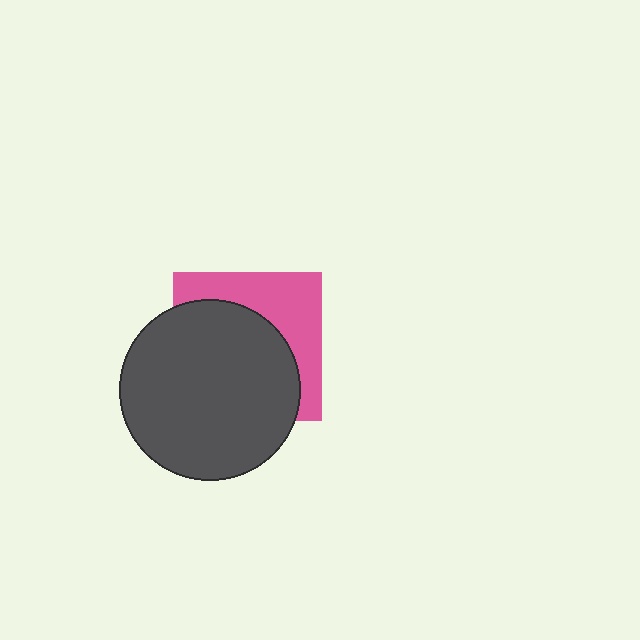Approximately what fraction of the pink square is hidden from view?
Roughly 62% of the pink square is hidden behind the dark gray circle.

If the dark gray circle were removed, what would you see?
You would see the complete pink square.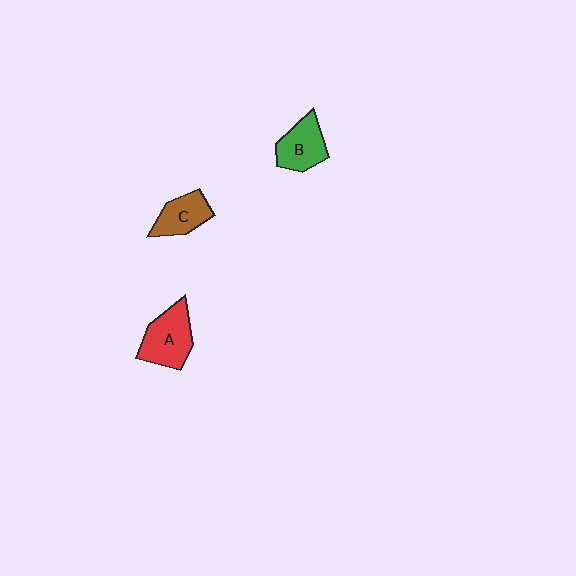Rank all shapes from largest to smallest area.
From largest to smallest: A (red), B (green), C (brown).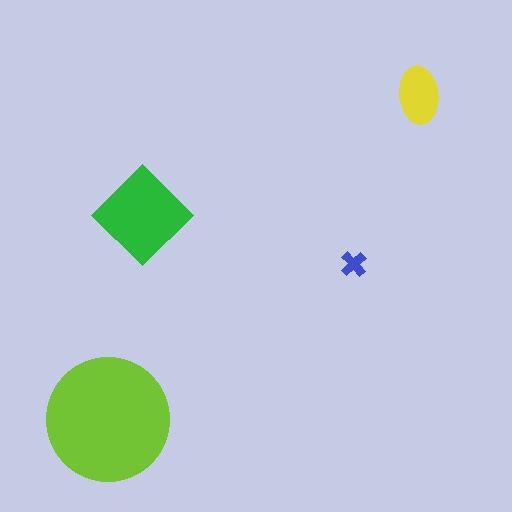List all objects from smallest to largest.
The blue cross, the yellow ellipse, the green diamond, the lime circle.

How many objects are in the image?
There are 4 objects in the image.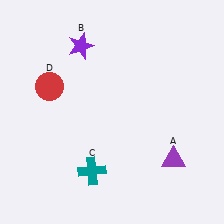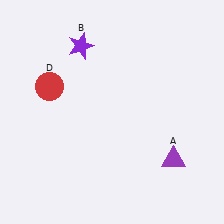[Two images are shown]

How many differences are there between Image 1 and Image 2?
There is 1 difference between the two images.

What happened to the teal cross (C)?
The teal cross (C) was removed in Image 2. It was in the bottom-left area of Image 1.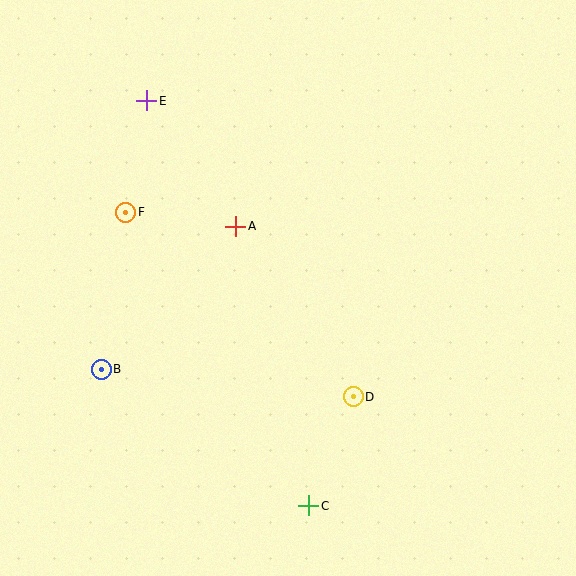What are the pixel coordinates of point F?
Point F is at (126, 212).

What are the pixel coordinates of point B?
Point B is at (101, 369).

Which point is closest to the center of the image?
Point A at (236, 226) is closest to the center.